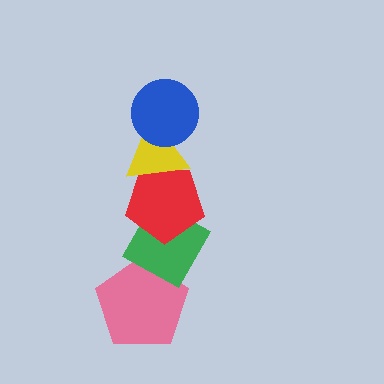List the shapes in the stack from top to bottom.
From top to bottom: the blue circle, the yellow triangle, the red pentagon, the green diamond, the pink pentagon.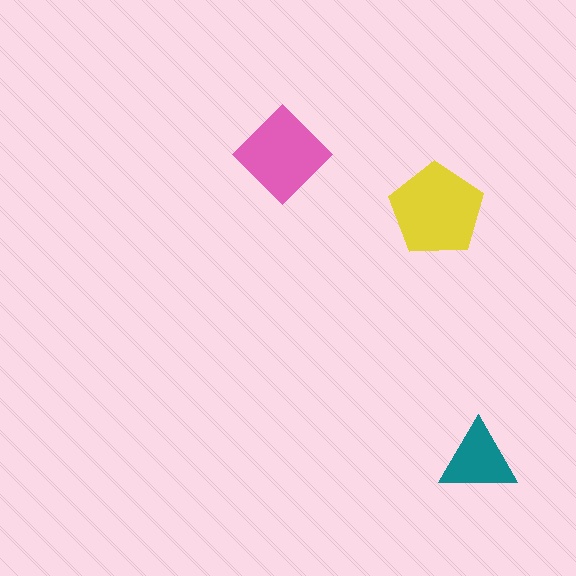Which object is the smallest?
The teal triangle.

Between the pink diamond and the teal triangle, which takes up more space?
The pink diamond.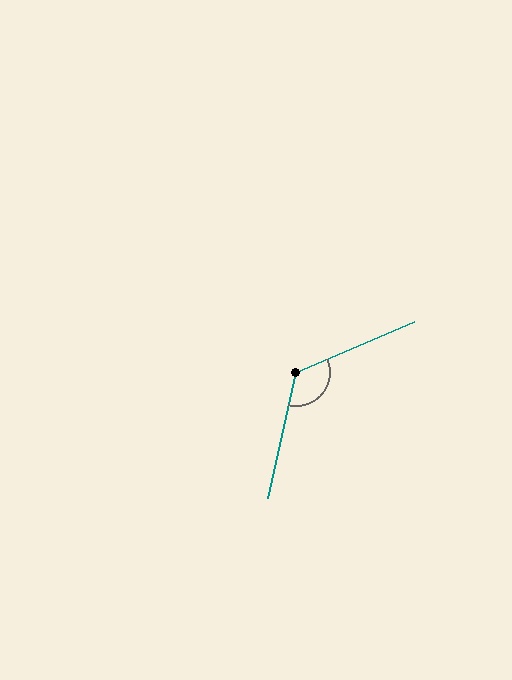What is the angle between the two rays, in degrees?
Approximately 126 degrees.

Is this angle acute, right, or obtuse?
It is obtuse.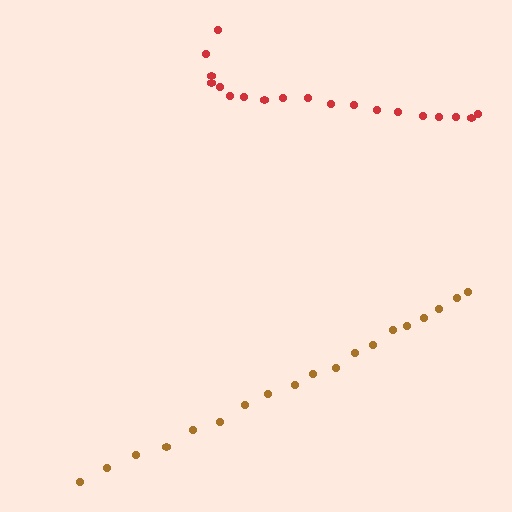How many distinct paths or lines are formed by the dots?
There are 2 distinct paths.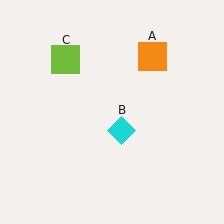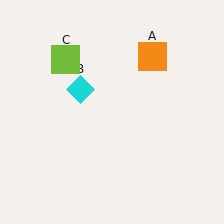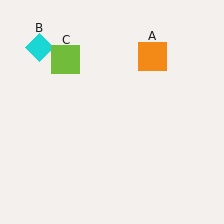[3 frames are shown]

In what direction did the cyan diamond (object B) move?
The cyan diamond (object B) moved up and to the left.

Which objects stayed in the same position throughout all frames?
Orange square (object A) and lime square (object C) remained stationary.